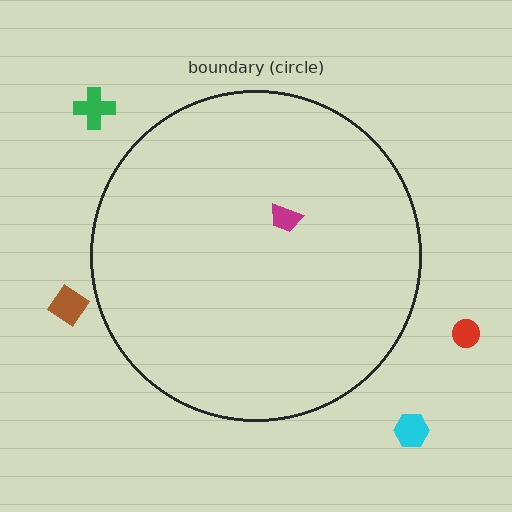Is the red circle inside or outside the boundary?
Outside.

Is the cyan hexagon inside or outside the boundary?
Outside.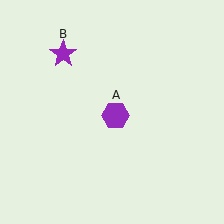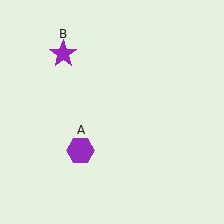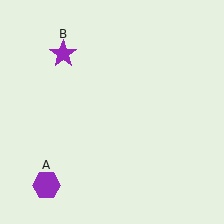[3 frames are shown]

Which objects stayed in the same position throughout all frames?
Purple star (object B) remained stationary.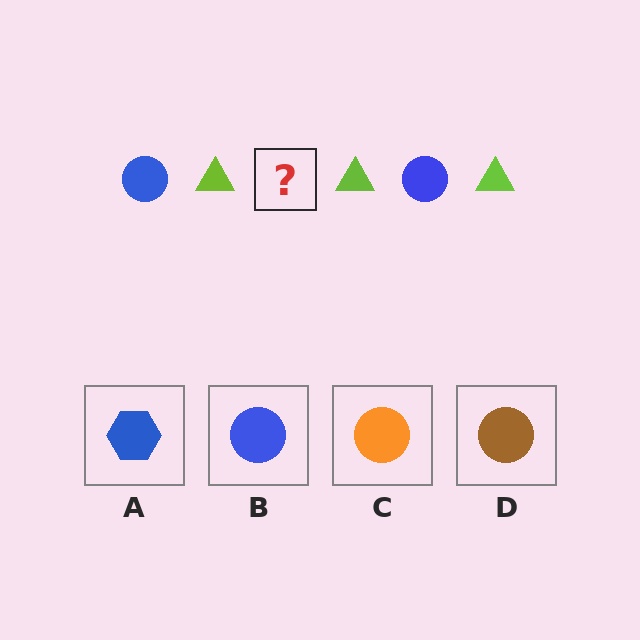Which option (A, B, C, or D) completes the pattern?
B.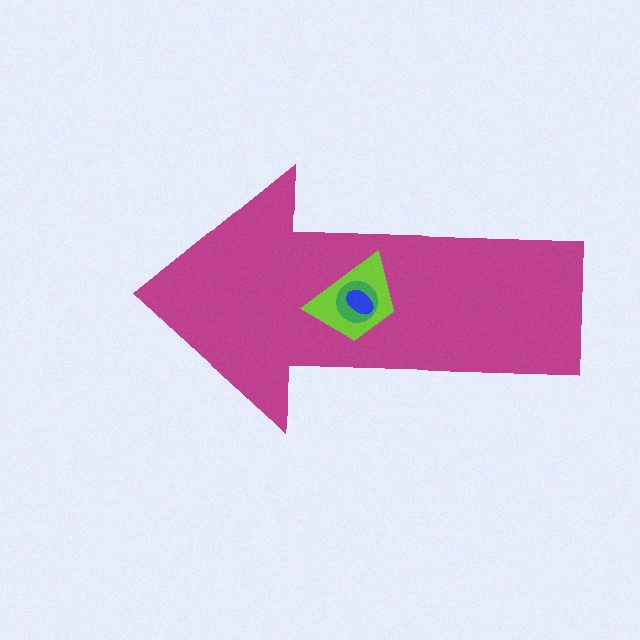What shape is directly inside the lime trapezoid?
The green circle.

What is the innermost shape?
The blue ellipse.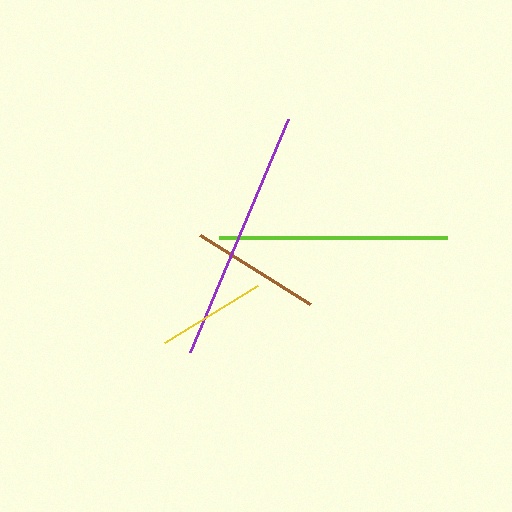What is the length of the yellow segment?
The yellow segment is approximately 110 pixels long.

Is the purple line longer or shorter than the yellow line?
The purple line is longer than the yellow line.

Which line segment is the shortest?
The yellow line is the shortest at approximately 110 pixels.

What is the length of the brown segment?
The brown segment is approximately 130 pixels long.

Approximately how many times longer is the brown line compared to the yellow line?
The brown line is approximately 1.2 times the length of the yellow line.